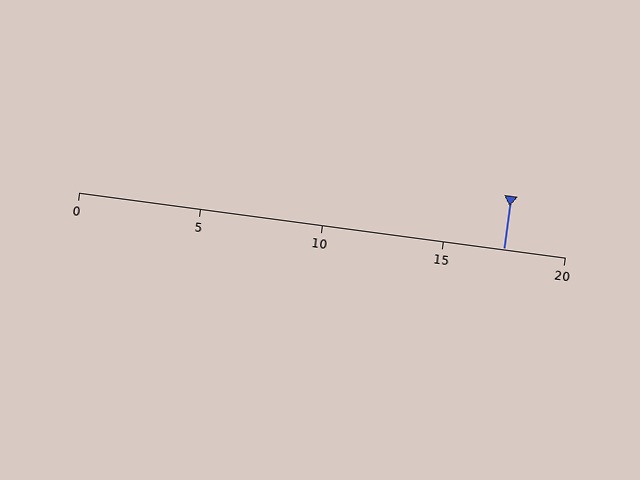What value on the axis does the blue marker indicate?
The marker indicates approximately 17.5.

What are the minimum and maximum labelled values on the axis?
The axis runs from 0 to 20.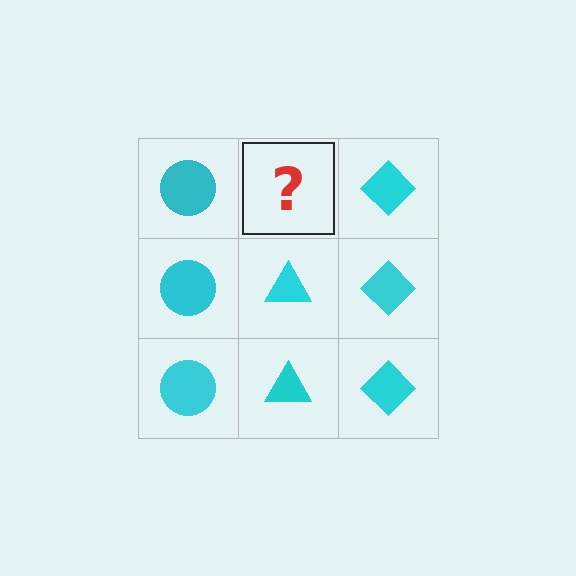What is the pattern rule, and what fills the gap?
The rule is that each column has a consistent shape. The gap should be filled with a cyan triangle.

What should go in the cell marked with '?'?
The missing cell should contain a cyan triangle.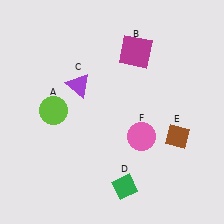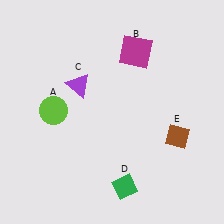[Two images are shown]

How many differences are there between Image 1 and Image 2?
There is 1 difference between the two images.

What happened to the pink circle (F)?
The pink circle (F) was removed in Image 2. It was in the bottom-right area of Image 1.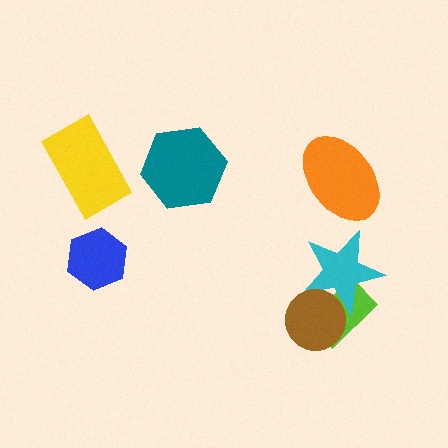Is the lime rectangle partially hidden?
Yes, it is partially covered by another shape.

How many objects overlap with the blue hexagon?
0 objects overlap with the blue hexagon.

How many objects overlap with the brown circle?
2 objects overlap with the brown circle.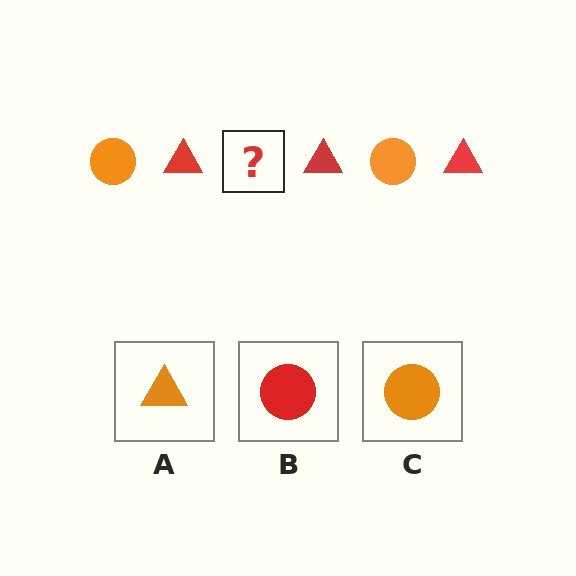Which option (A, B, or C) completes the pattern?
C.